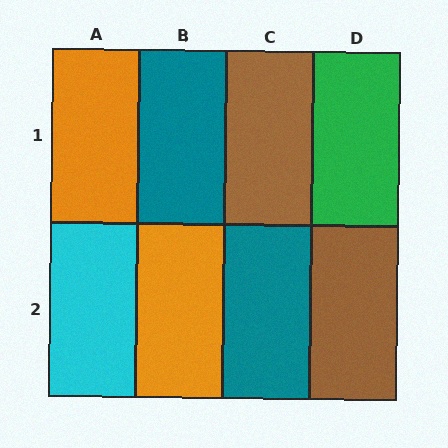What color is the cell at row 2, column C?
Teal.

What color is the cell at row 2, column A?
Cyan.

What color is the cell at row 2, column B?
Orange.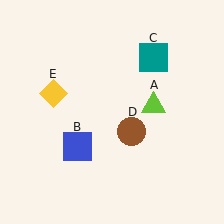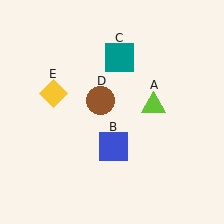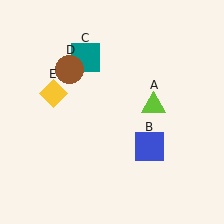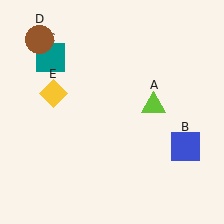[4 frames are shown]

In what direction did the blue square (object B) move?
The blue square (object B) moved right.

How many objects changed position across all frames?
3 objects changed position: blue square (object B), teal square (object C), brown circle (object D).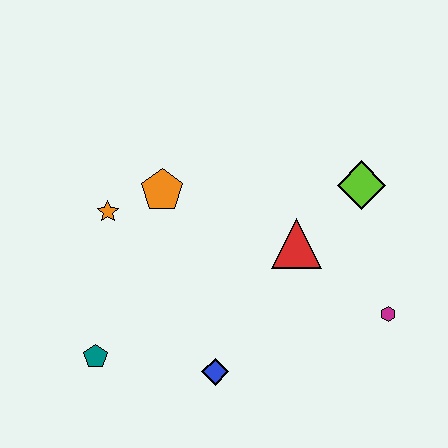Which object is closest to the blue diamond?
The teal pentagon is closest to the blue diamond.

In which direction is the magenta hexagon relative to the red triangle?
The magenta hexagon is to the right of the red triangle.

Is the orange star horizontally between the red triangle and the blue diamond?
No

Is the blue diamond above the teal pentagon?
No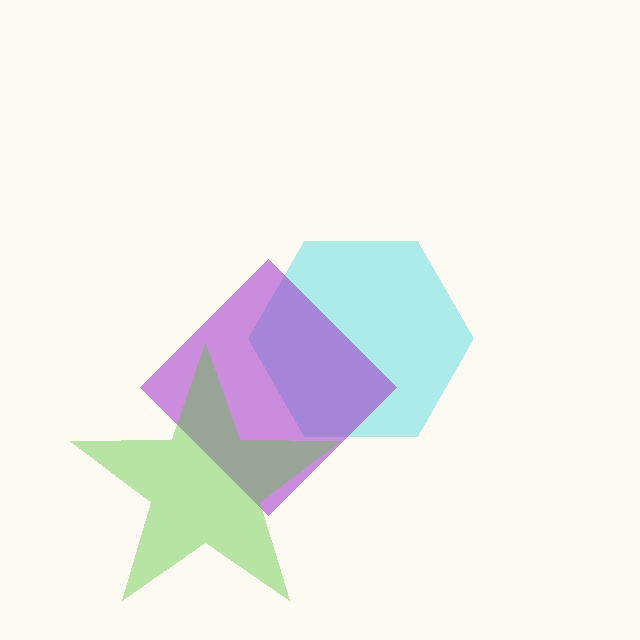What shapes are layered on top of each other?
The layered shapes are: a cyan hexagon, a purple diamond, a lime star.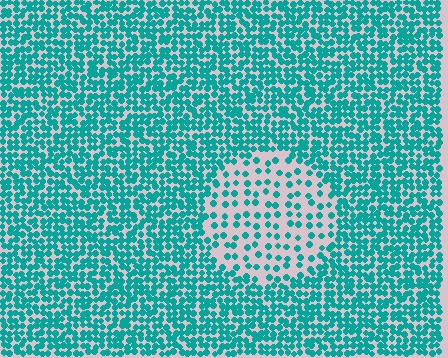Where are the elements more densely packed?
The elements are more densely packed outside the circle boundary.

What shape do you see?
I see a circle.